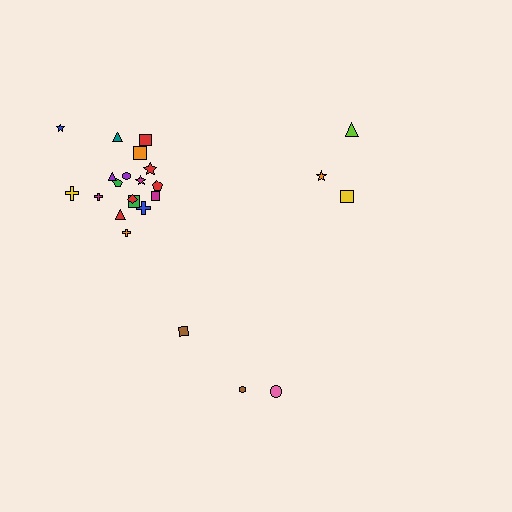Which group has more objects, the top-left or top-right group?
The top-left group.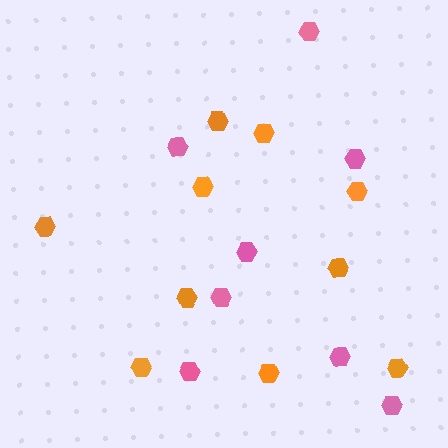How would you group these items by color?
There are 2 groups: one group of orange hexagons (10) and one group of pink hexagons (8).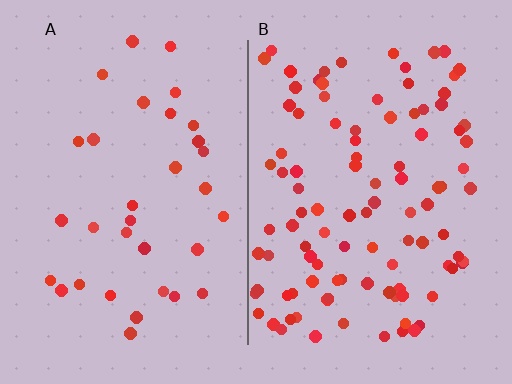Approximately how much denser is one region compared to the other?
Approximately 3.0× — region B over region A.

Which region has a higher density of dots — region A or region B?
B (the right).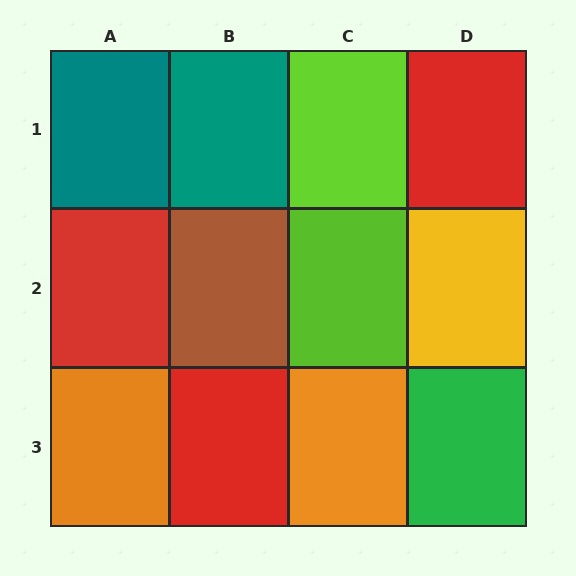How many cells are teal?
2 cells are teal.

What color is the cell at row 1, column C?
Lime.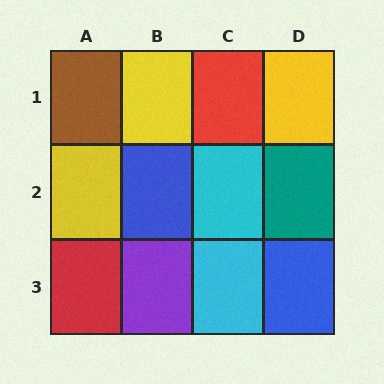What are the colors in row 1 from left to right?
Brown, yellow, red, yellow.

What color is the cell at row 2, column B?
Blue.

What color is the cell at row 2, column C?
Cyan.